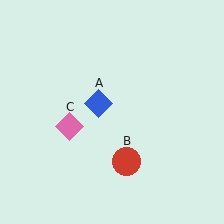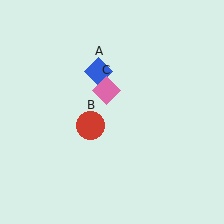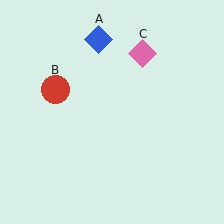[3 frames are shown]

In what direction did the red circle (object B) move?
The red circle (object B) moved up and to the left.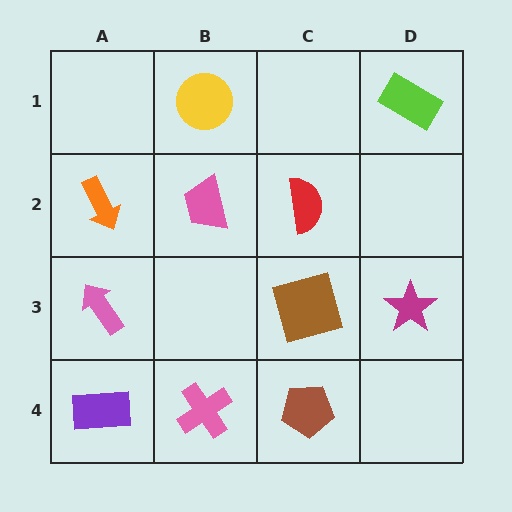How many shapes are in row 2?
3 shapes.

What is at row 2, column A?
An orange arrow.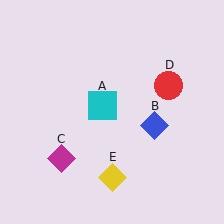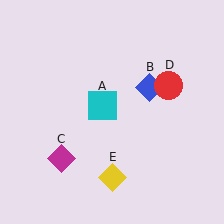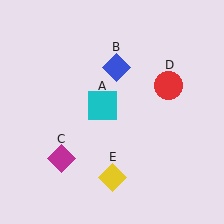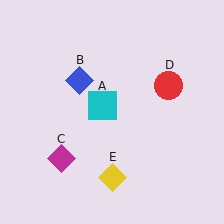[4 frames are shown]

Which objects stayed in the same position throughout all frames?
Cyan square (object A) and magenta diamond (object C) and red circle (object D) and yellow diamond (object E) remained stationary.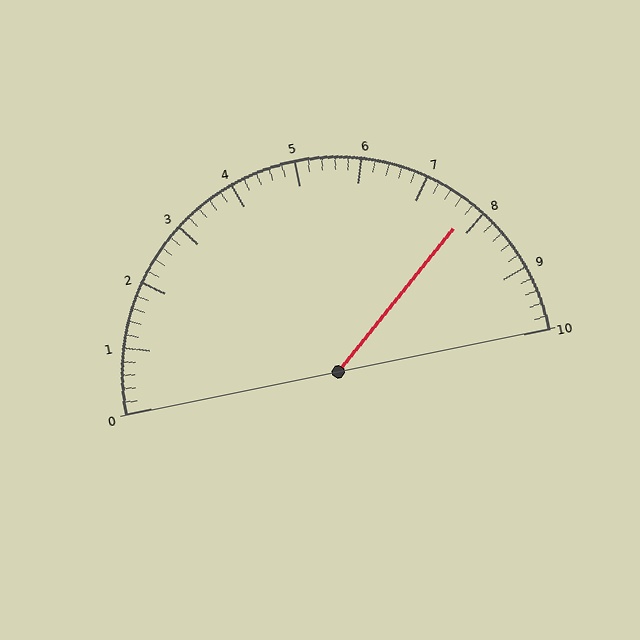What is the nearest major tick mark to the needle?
The nearest major tick mark is 8.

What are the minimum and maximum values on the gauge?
The gauge ranges from 0 to 10.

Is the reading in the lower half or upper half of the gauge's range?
The reading is in the upper half of the range (0 to 10).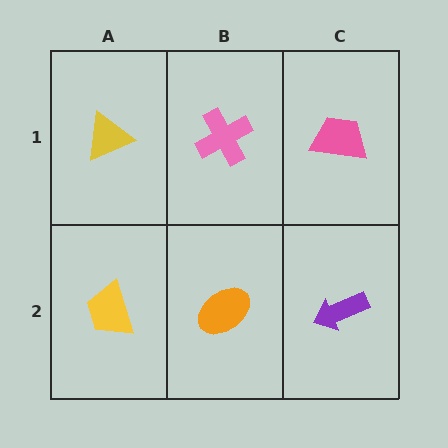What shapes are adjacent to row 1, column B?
An orange ellipse (row 2, column B), a yellow triangle (row 1, column A), a pink trapezoid (row 1, column C).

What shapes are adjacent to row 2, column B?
A pink cross (row 1, column B), a yellow trapezoid (row 2, column A), a purple arrow (row 2, column C).